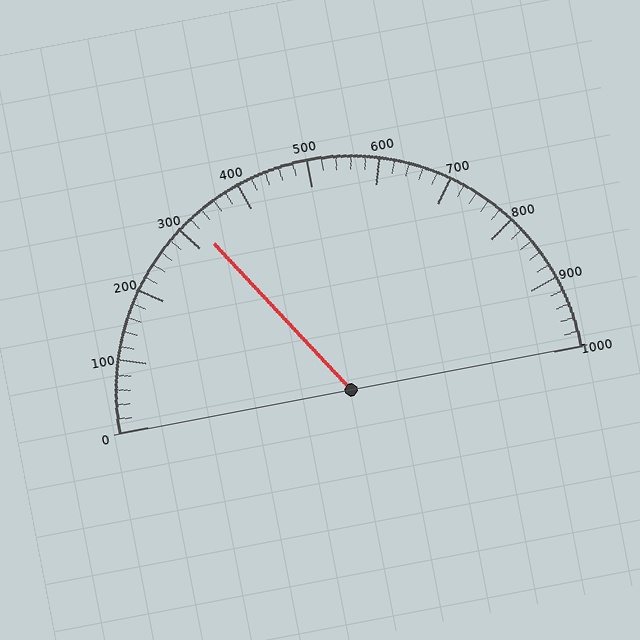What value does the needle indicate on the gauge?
The needle indicates approximately 320.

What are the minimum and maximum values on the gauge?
The gauge ranges from 0 to 1000.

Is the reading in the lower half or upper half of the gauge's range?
The reading is in the lower half of the range (0 to 1000).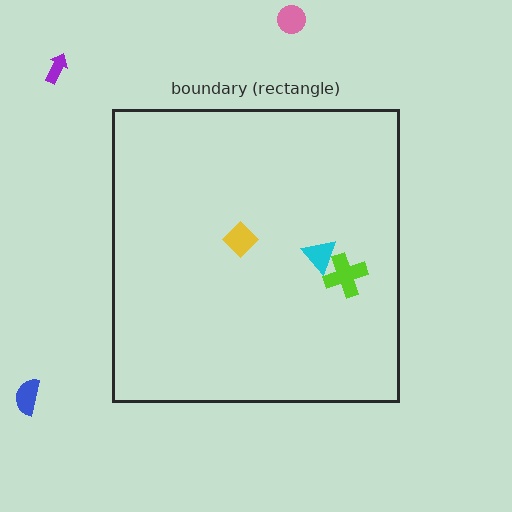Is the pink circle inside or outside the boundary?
Outside.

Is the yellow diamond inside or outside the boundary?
Inside.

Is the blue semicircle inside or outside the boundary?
Outside.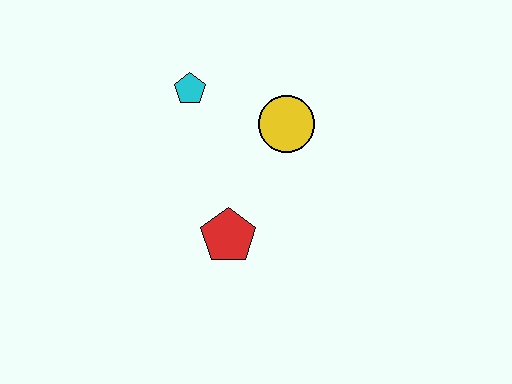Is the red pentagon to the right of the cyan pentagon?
Yes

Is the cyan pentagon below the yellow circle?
No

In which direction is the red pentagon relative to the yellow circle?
The red pentagon is below the yellow circle.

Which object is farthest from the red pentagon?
The cyan pentagon is farthest from the red pentagon.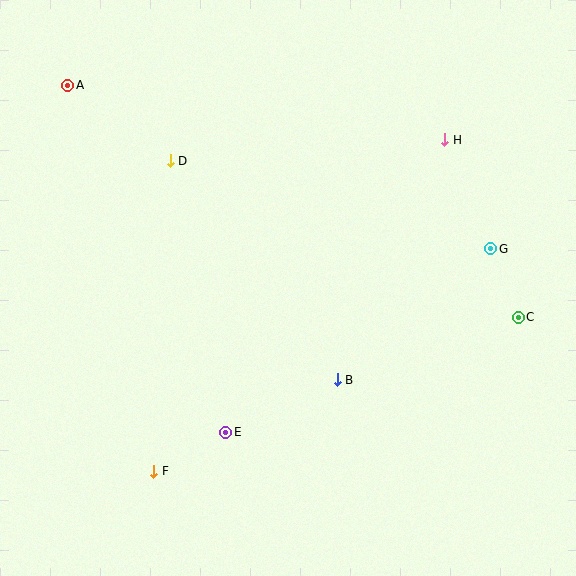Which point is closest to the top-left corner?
Point A is closest to the top-left corner.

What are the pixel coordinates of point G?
Point G is at (491, 249).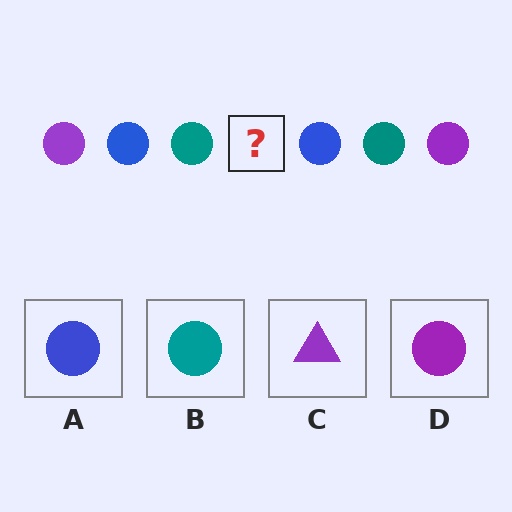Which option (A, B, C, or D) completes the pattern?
D.